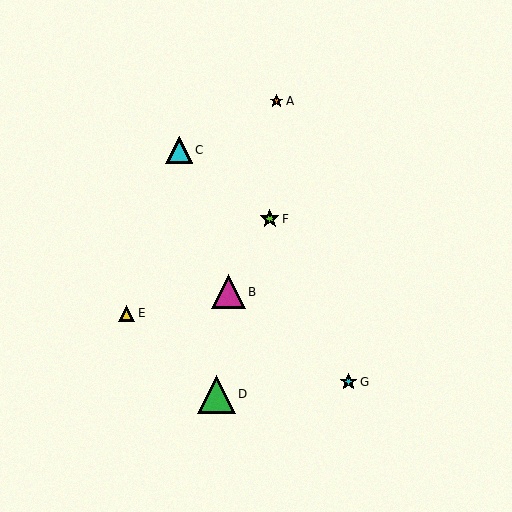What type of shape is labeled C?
Shape C is a cyan triangle.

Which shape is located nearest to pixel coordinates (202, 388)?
The green triangle (labeled D) at (216, 394) is nearest to that location.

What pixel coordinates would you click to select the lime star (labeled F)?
Click at (270, 219) to select the lime star F.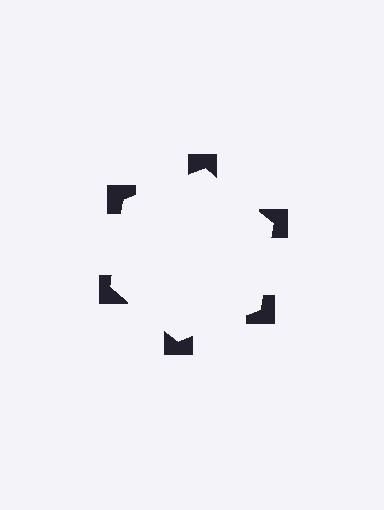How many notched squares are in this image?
There are 6 — one at each vertex of the illusory hexagon.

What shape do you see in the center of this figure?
An illusory hexagon — its edges are inferred from the aligned wedge cuts in the notched squares, not physically drawn.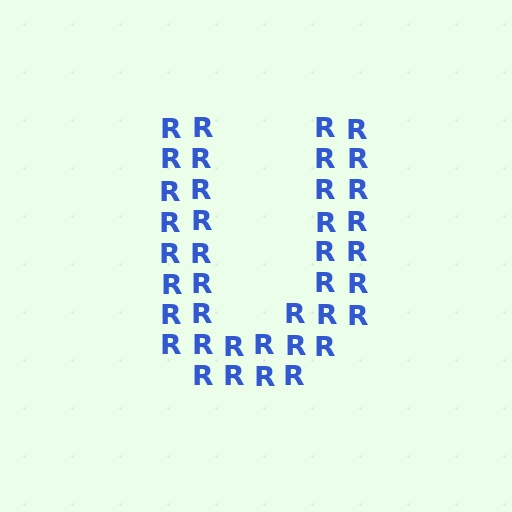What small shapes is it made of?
It is made of small letter R's.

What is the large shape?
The large shape is the letter U.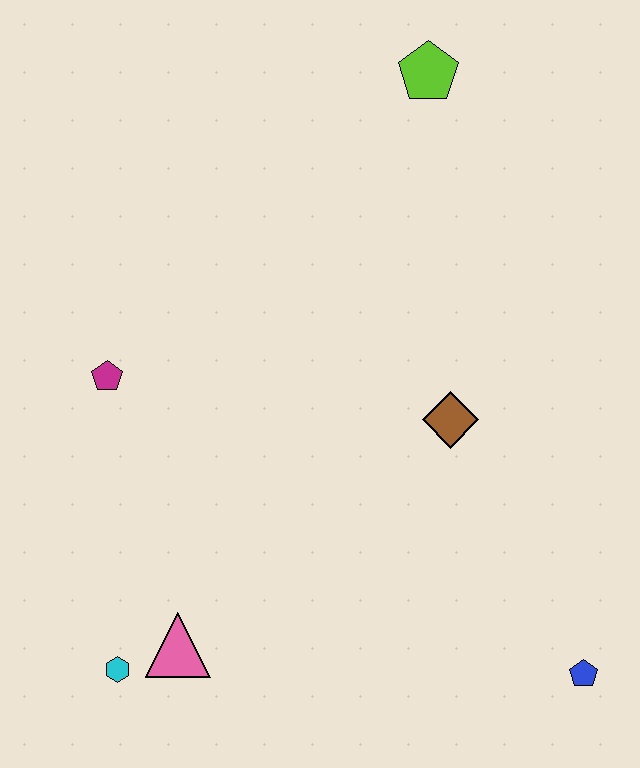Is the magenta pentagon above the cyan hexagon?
Yes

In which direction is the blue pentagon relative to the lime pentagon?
The blue pentagon is below the lime pentagon.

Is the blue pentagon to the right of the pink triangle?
Yes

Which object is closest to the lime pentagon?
The brown diamond is closest to the lime pentagon.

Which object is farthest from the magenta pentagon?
The blue pentagon is farthest from the magenta pentagon.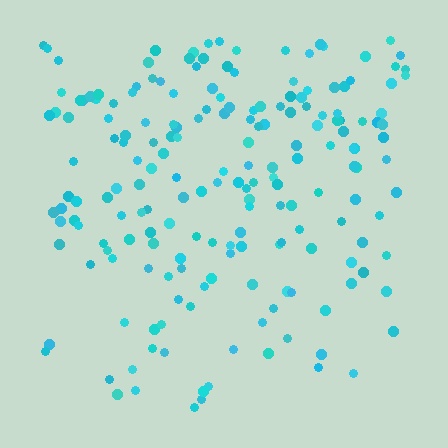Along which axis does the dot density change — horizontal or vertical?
Vertical.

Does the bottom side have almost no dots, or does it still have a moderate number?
Still a moderate number, just noticeably fewer than the top.